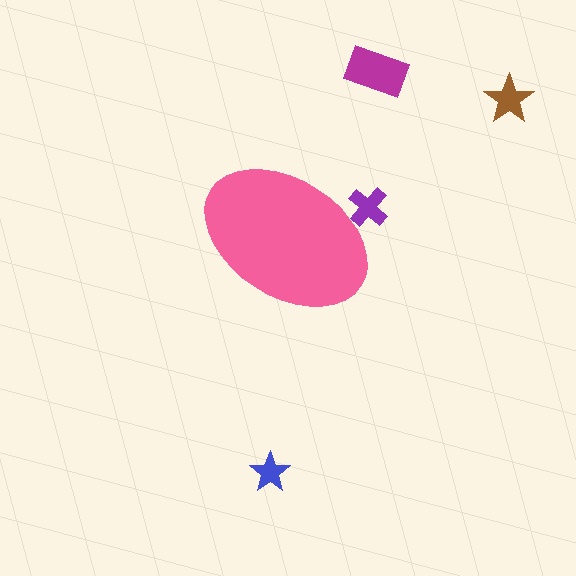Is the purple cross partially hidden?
Yes, the purple cross is partially hidden behind the pink ellipse.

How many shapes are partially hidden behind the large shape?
1 shape is partially hidden.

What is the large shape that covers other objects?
A pink ellipse.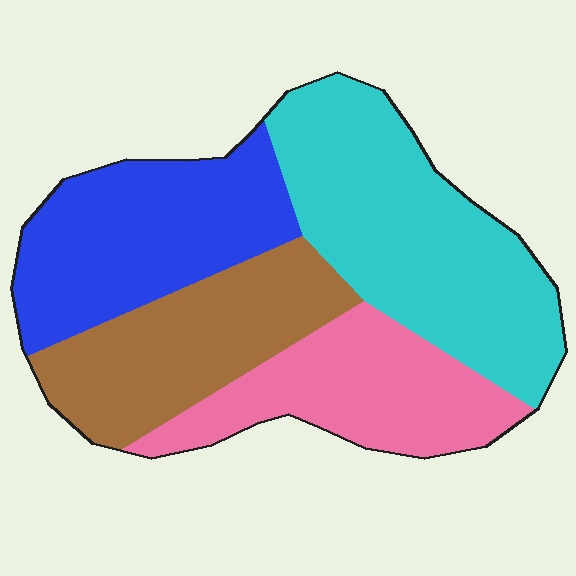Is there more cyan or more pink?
Cyan.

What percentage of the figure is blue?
Blue takes up about one quarter (1/4) of the figure.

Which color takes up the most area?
Cyan, at roughly 35%.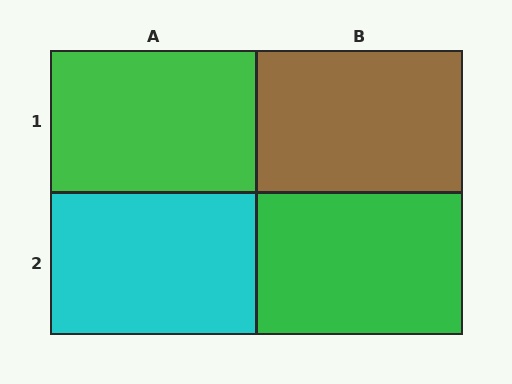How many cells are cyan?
1 cell is cyan.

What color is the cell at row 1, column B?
Brown.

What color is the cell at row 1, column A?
Green.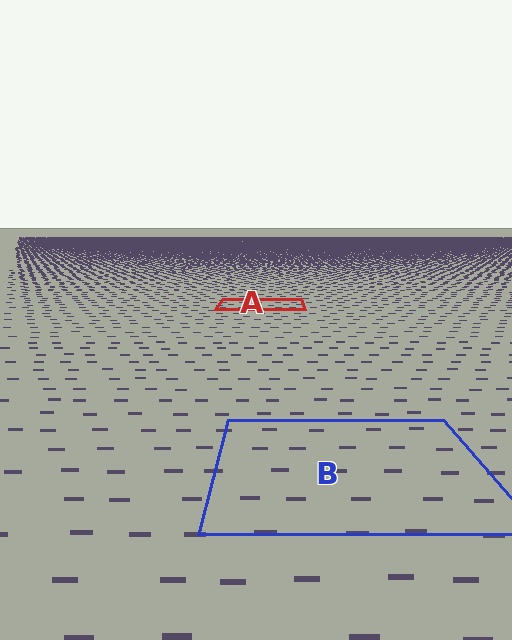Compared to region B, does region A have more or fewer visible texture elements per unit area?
Region A has more texture elements per unit area — they are packed more densely because it is farther away.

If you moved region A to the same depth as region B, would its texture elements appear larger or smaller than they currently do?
They would appear larger. At a closer depth, the same texture elements are projected at a bigger on-screen size.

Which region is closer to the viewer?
Region B is closer. The texture elements there are larger and more spread out.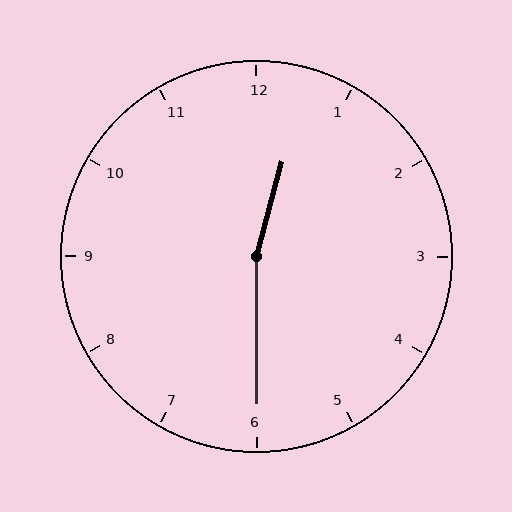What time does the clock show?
12:30.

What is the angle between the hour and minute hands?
Approximately 165 degrees.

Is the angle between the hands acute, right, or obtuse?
It is obtuse.